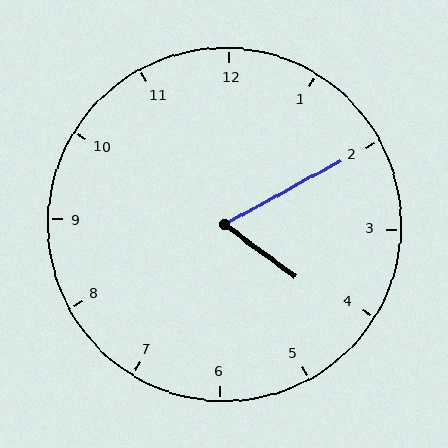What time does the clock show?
4:10.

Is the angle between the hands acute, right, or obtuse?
It is acute.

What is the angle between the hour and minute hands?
Approximately 65 degrees.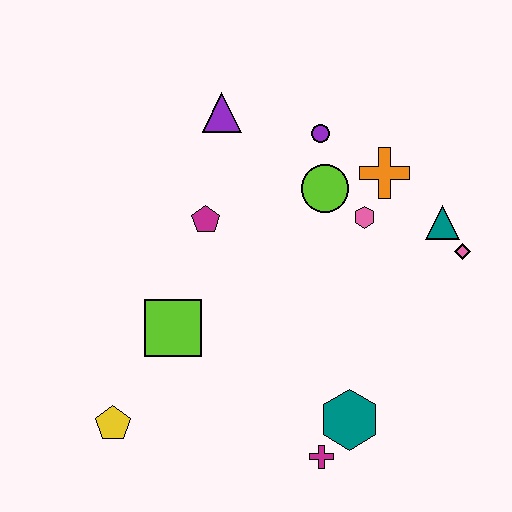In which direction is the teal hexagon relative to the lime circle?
The teal hexagon is below the lime circle.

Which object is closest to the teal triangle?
The pink diamond is closest to the teal triangle.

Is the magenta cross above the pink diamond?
No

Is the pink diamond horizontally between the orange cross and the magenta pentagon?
No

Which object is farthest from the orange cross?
The yellow pentagon is farthest from the orange cross.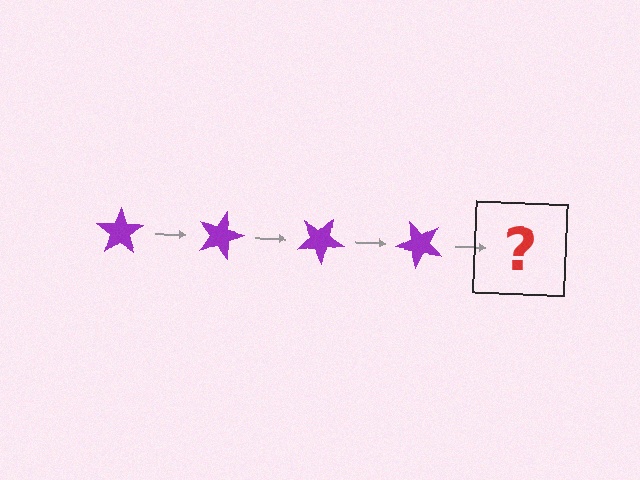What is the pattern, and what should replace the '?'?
The pattern is that the star rotates 15 degrees each step. The '?' should be a purple star rotated 60 degrees.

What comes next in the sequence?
The next element should be a purple star rotated 60 degrees.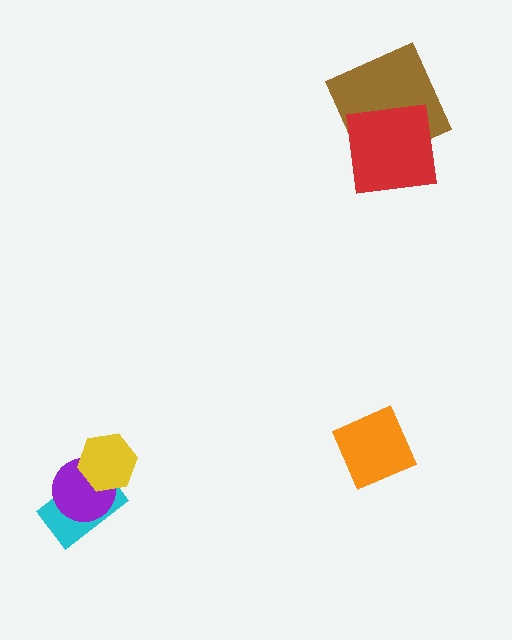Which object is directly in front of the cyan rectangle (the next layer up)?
The purple circle is directly in front of the cyan rectangle.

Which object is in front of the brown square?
The red square is in front of the brown square.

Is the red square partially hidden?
No, no other shape covers it.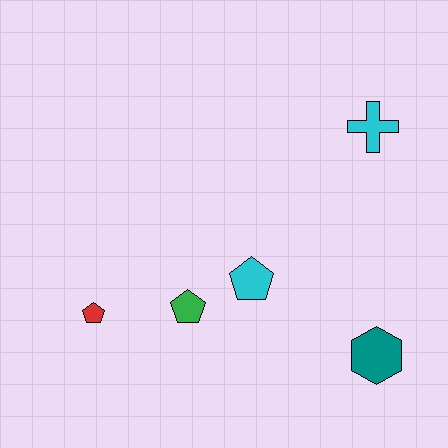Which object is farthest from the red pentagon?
The cyan cross is farthest from the red pentagon.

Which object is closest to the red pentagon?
The green pentagon is closest to the red pentagon.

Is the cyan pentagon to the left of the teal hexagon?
Yes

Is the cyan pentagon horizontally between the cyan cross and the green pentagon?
Yes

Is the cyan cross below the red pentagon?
No